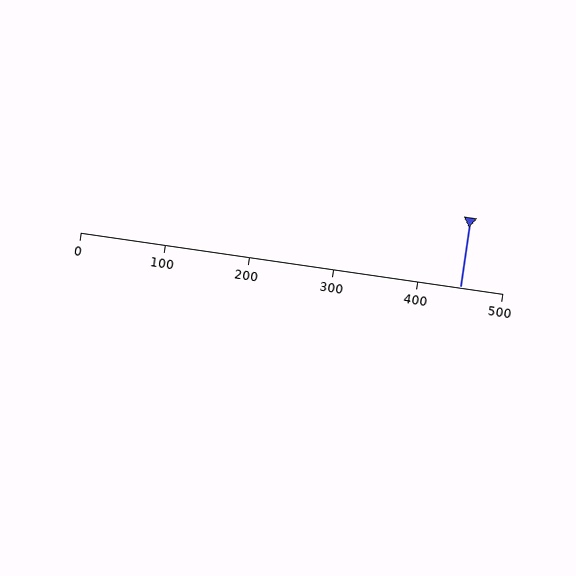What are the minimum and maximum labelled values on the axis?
The axis runs from 0 to 500.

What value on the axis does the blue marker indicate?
The marker indicates approximately 450.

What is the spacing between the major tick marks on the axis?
The major ticks are spaced 100 apart.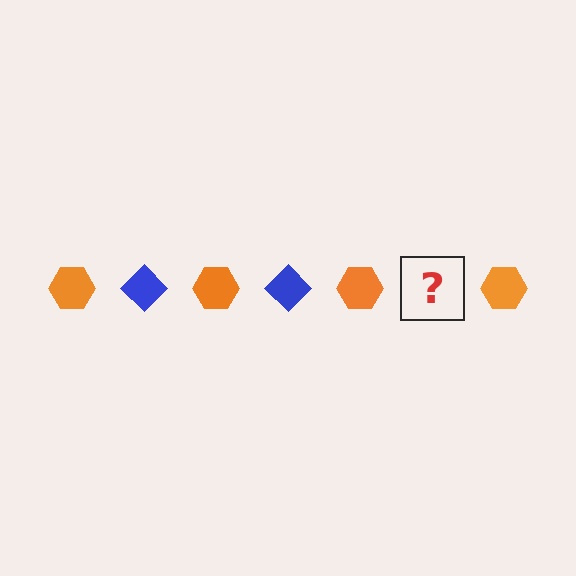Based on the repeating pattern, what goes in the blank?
The blank should be a blue diamond.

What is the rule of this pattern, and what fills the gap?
The rule is that the pattern alternates between orange hexagon and blue diamond. The gap should be filled with a blue diamond.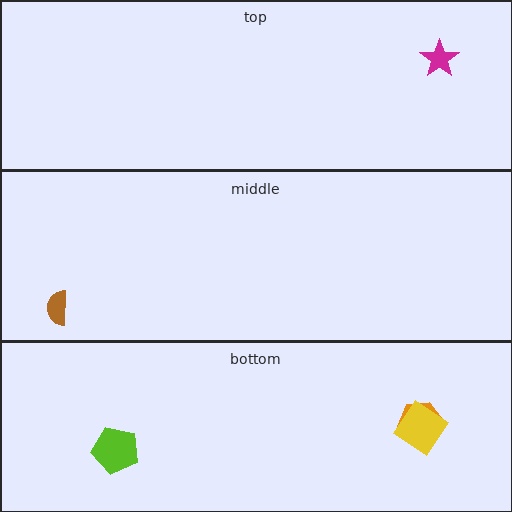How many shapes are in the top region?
1.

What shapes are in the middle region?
The brown semicircle.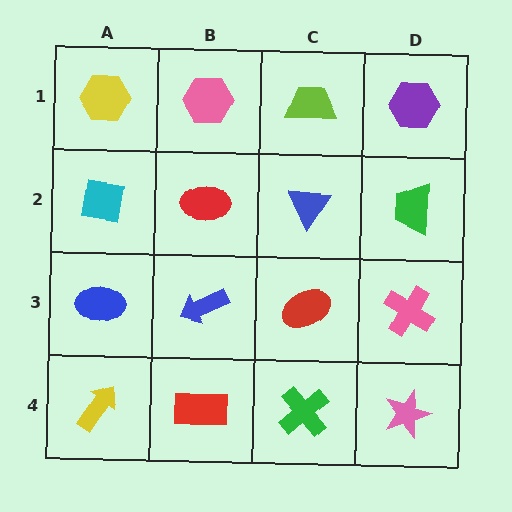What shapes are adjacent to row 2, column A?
A yellow hexagon (row 1, column A), a blue ellipse (row 3, column A), a red ellipse (row 2, column B).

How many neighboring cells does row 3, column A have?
3.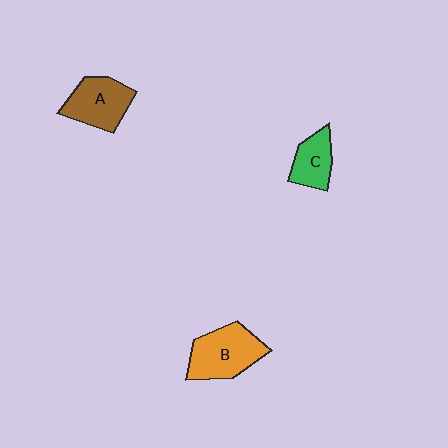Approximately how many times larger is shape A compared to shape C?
Approximately 1.4 times.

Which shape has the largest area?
Shape B (orange).